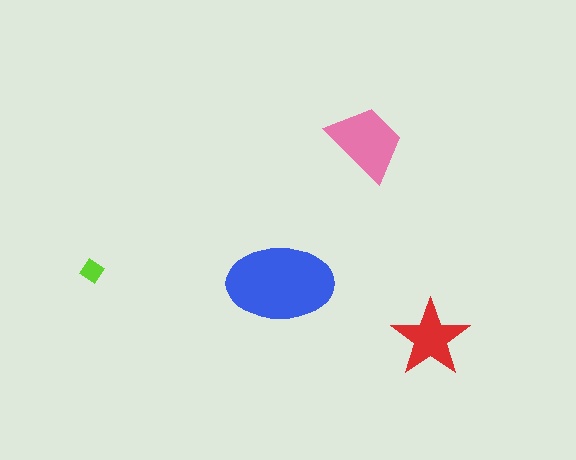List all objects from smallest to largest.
The lime diamond, the red star, the pink trapezoid, the blue ellipse.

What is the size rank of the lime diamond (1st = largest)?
4th.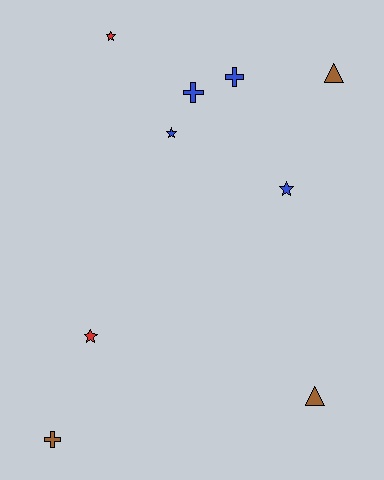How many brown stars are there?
There are no brown stars.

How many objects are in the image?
There are 9 objects.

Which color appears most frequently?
Blue, with 4 objects.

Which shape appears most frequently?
Star, with 4 objects.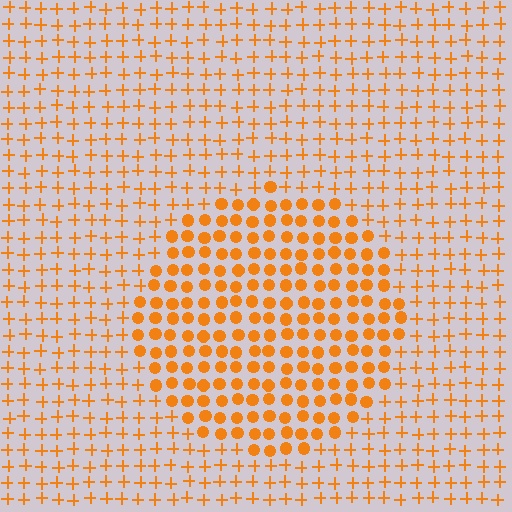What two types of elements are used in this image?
The image uses circles inside the circle region and plus signs outside it.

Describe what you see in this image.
The image is filled with small orange elements arranged in a uniform grid. A circle-shaped region contains circles, while the surrounding area contains plus signs. The boundary is defined purely by the change in element shape.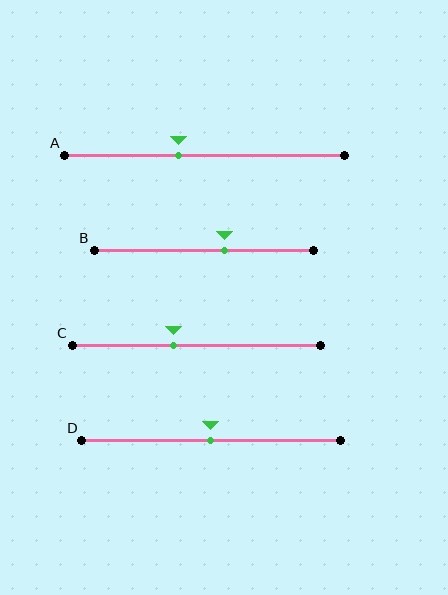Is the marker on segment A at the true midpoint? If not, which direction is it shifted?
No, the marker on segment A is shifted to the left by about 10% of the segment length.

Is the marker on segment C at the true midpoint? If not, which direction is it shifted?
No, the marker on segment C is shifted to the left by about 9% of the segment length.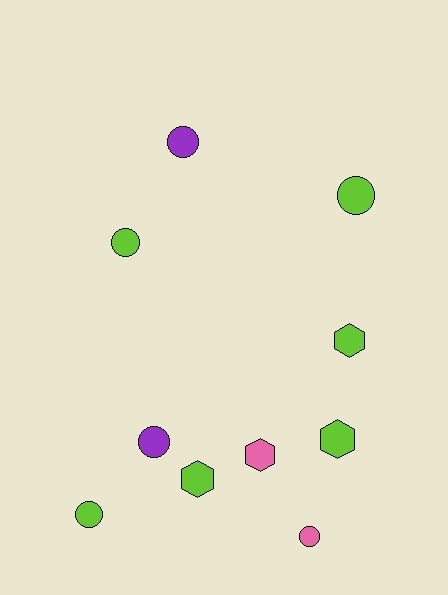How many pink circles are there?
There is 1 pink circle.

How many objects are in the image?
There are 10 objects.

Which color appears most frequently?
Lime, with 6 objects.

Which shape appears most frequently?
Circle, with 6 objects.